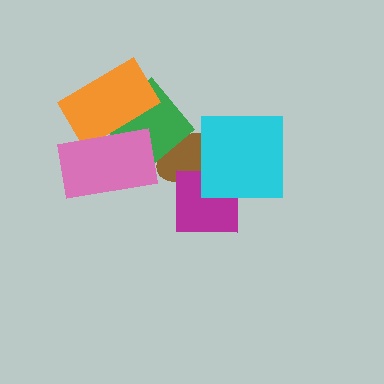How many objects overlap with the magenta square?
2 objects overlap with the magenta square.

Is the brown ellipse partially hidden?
Yes, it is partially covered by another shape.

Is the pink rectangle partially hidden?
No, no other shape covers it.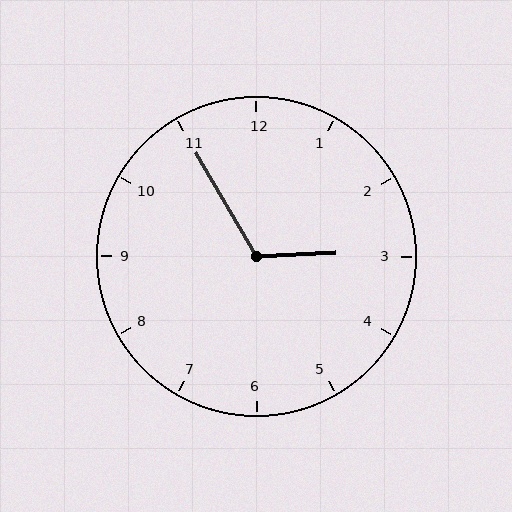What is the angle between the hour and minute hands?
Approximately 118 degrees.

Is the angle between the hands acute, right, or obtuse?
It is obtuse.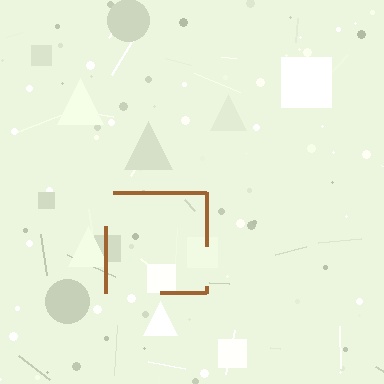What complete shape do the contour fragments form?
The contour fragments form a square.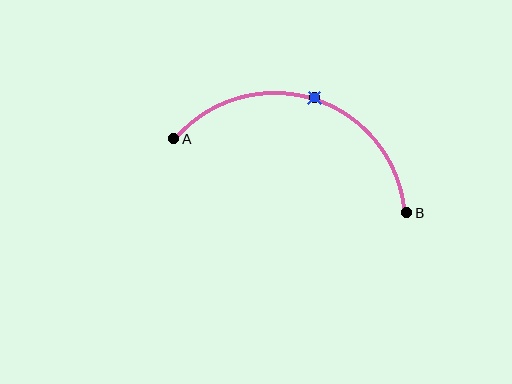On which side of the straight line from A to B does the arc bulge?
The arc bulges above the straight line connecting A and B.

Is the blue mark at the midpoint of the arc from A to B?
Yes. The blue mark lies on the arc at equal arc-length from both A and B — it is the arc midpoint.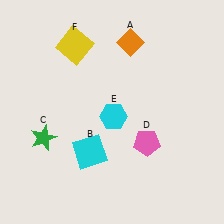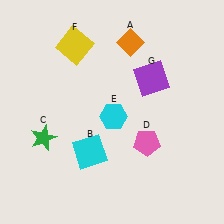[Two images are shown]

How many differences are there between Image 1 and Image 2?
There is 1 difference between the two images.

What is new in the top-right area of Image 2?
A purple square (G) was added in the top-right area of Image 2.